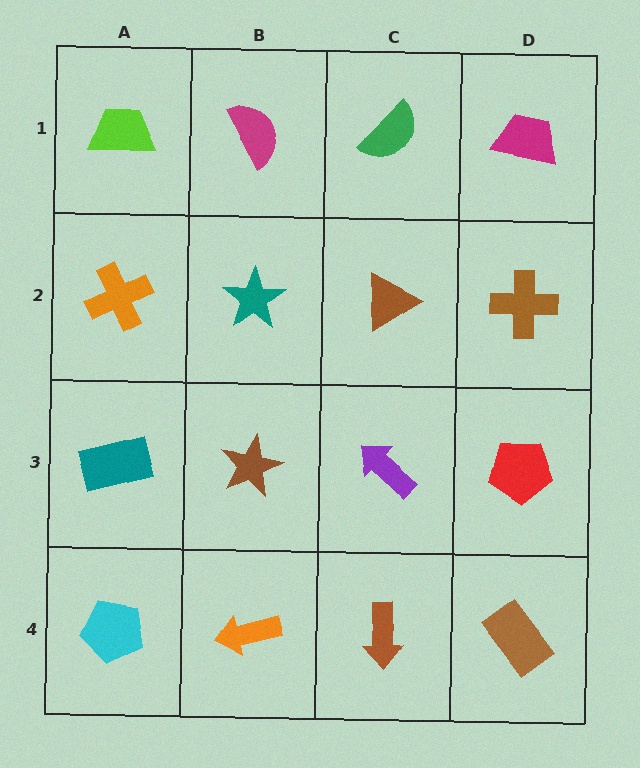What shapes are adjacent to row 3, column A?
An orange cross (row 2, column A), a cyan pentagon (row 4, column A), a brown star (row 3, column B).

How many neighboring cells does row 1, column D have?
2.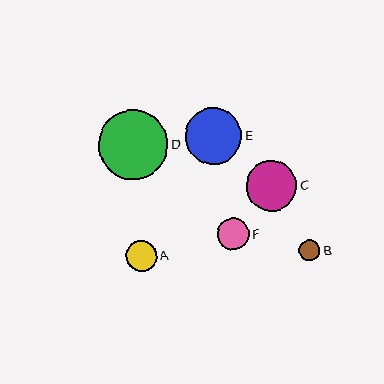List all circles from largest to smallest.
From largest to smallest: D, E, C, F, A, B.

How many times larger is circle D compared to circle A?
Circle D is approximately 2.3 times the size of circle A.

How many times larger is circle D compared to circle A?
Circle D is approximately 2.3 times the size of circle A.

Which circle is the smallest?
Circle B is the smallest with a size of approximately 22 pixels.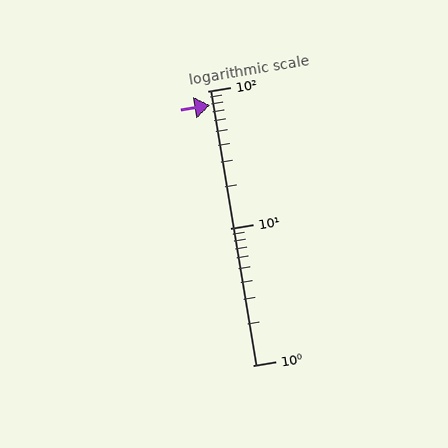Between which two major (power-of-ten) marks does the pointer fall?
The pointer is between 10 and 100.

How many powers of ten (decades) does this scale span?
The scale spans 2 decades, from 1 to 100.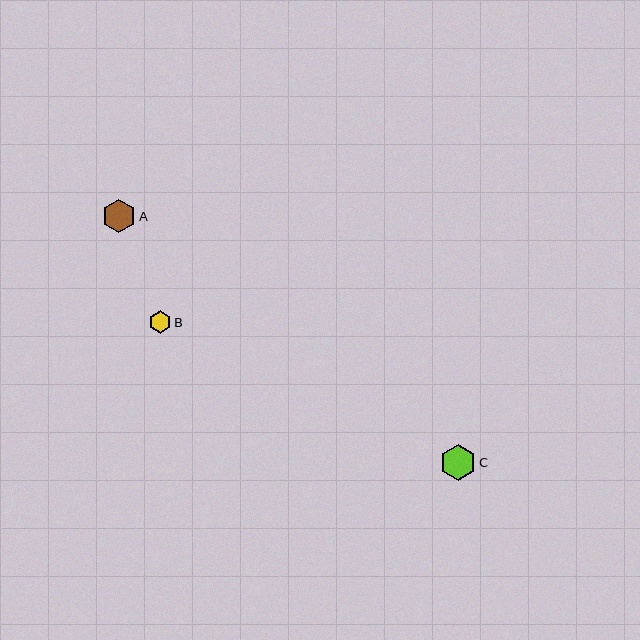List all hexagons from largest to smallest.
From largest to smallest: C, A, B.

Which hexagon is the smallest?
Hexagon B is the smallest with a size of approximately 23 pixels.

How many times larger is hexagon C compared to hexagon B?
Hexagon C is approximately 1.6 times the size of hexagon B.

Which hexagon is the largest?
Hexagon C is the largest with a size of approximately 36 pixels.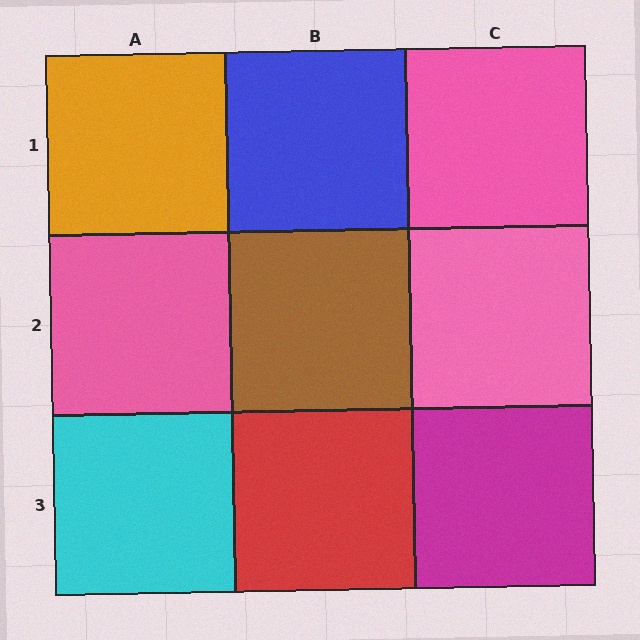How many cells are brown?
1 cell is brown.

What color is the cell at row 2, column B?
Brown.